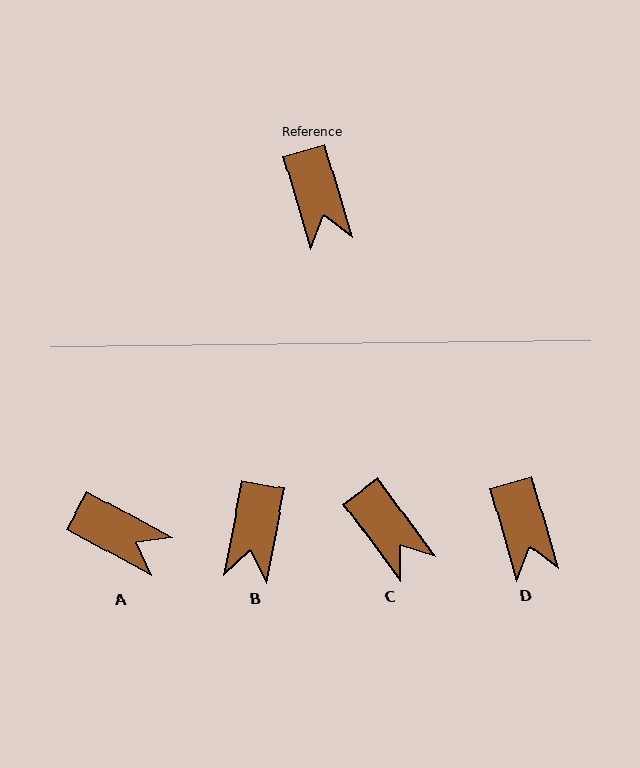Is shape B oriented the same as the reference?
No, it is off by about 27 degrees.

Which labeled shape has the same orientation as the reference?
D.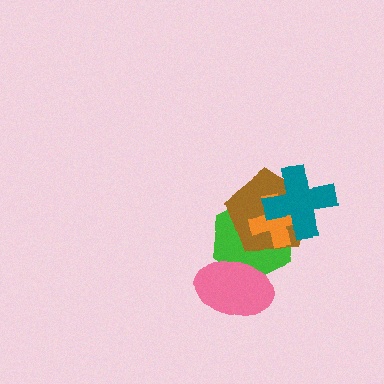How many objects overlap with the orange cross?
3 objects overlap with the orange cross.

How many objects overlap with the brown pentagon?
3 objects overlap with the brown pentagon.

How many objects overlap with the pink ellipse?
1 object overlaps with the pink ellipse.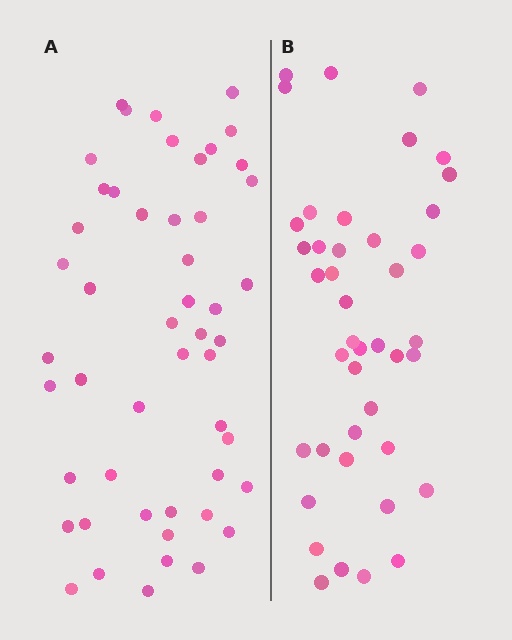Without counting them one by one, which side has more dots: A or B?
Region A (the left region) has more dots.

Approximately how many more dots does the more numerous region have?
Region A has roughly 8 or so more dots than region B.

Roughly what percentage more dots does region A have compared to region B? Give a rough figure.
About 20% more.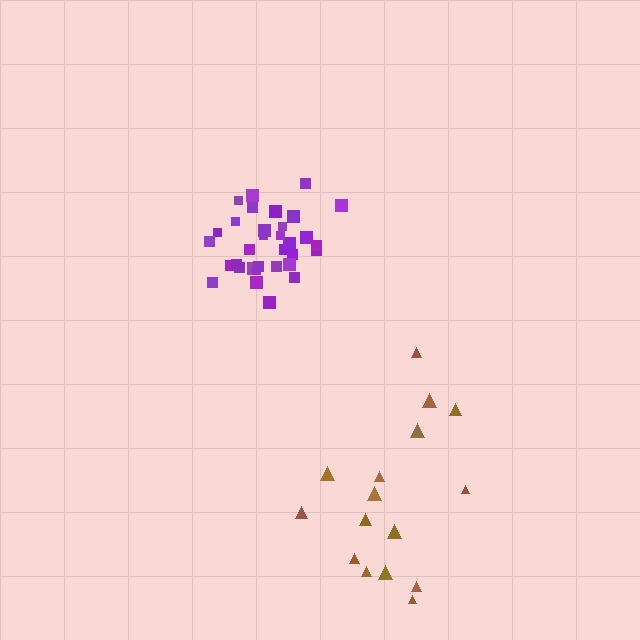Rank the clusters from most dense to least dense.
purple, brown.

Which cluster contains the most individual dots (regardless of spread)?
Purple (34).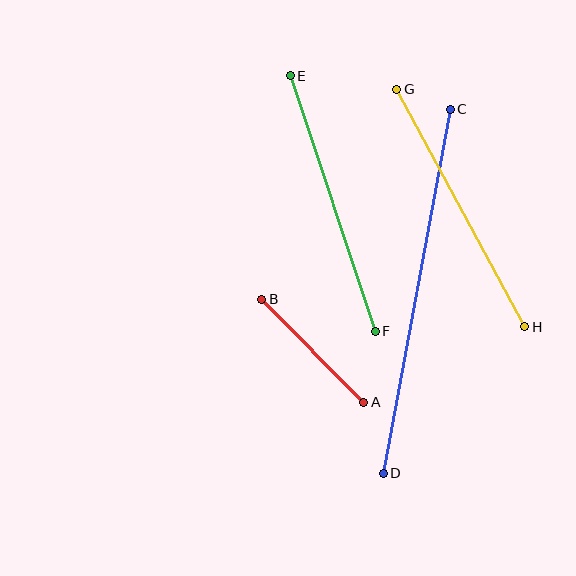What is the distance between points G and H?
The distance is approximately 269 pixels.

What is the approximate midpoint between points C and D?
The midpoint is at approximately (417, 291) pixels.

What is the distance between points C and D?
The distance is approximately 370 pixels.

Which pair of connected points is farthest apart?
Points C and D are farthest apart.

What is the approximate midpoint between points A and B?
The midpoint is at approximately (313, 351) pixels.